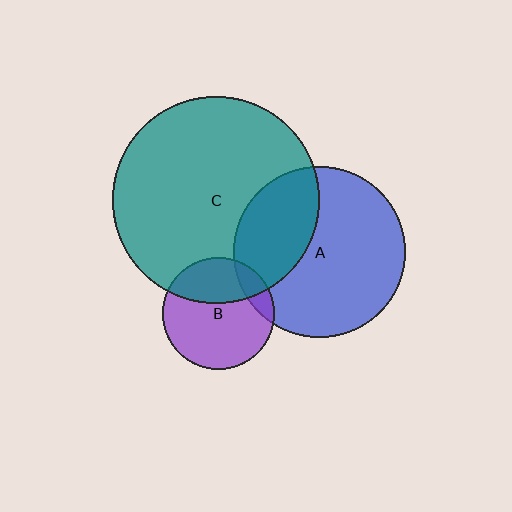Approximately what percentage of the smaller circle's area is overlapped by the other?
Approximately 10%.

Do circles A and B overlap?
Yes.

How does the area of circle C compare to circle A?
Approximately 1.5 times.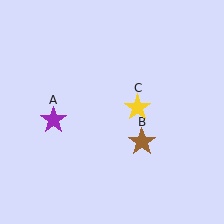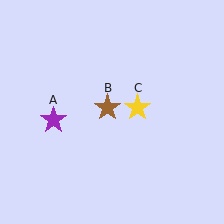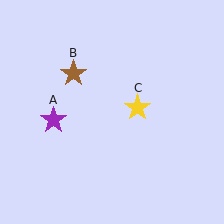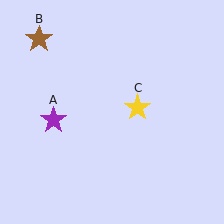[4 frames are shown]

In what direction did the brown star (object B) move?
The brown star (object B) moved up and to the left.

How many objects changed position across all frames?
1 object changed position: brown star (object B).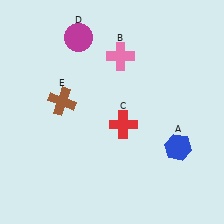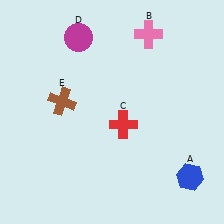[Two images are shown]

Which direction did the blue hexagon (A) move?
The blue hexagon (A) moved down.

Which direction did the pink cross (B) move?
The pink cross (B) moved right.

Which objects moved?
The objects that moved are: the blue hexagon (A), the pink cross (B).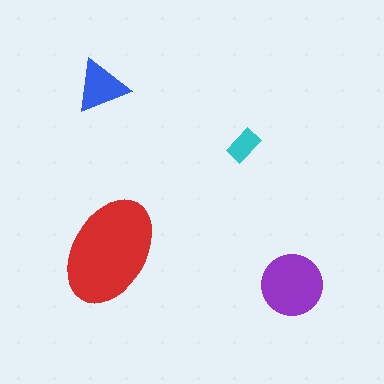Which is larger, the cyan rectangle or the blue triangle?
The blue triangle.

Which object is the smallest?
The cyan rectangle.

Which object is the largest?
The red ellipse.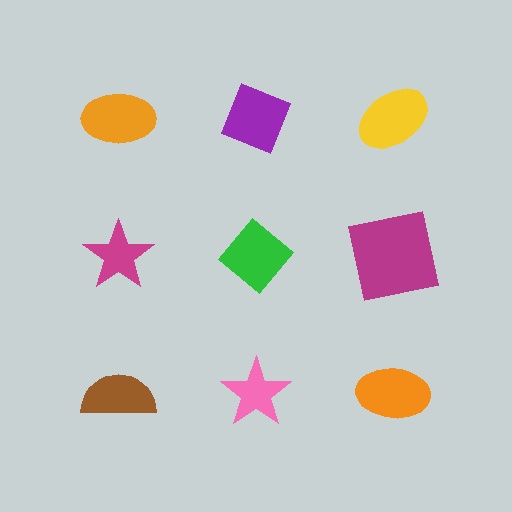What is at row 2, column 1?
A magenta star.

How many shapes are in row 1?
3 shapes.